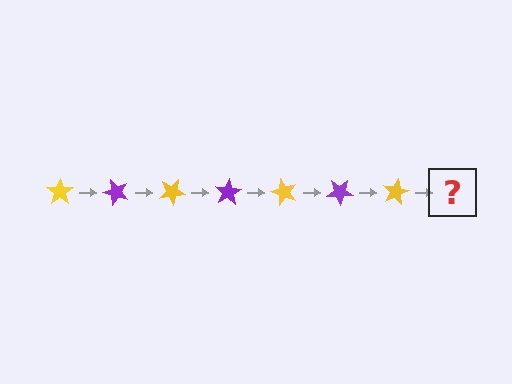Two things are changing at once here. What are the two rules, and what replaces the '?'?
The two rules are that it rotates 50 degrees each step and the color cycles through yellow and purple. The '?' should be a purple star, rotated 350 degrees from the start.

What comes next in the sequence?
The next element should be a purple star, rotated 350 degrees from the start.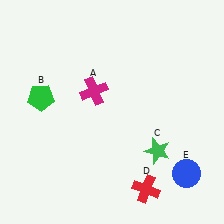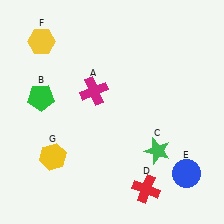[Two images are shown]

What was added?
A yellow hexagon (F), a yellow hexagon (G) were added in Image 2.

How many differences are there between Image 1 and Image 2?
There are 2 differences between the two images.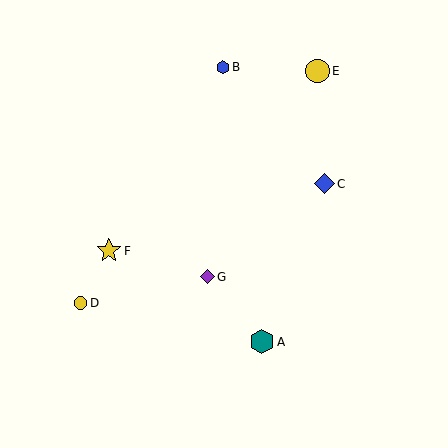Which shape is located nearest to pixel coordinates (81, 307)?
The yellow circle (labeled D) at (81, 303) is nearest to that location.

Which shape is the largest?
The yellow circle (labeled E) is the largest.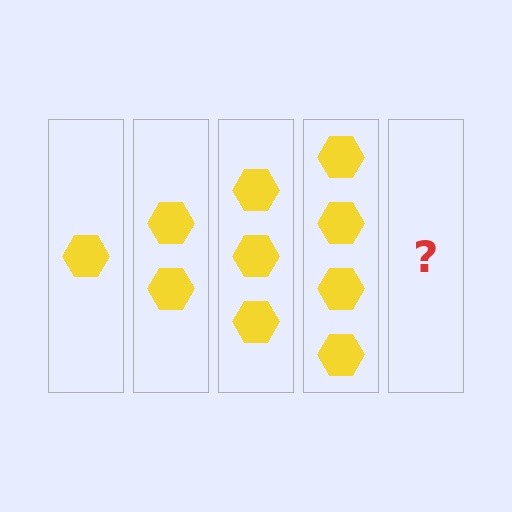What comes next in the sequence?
The next element should be 5 hexagons.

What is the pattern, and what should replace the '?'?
The pattern is that each step adds one more hexagon. The '?' should be 5 hexagons.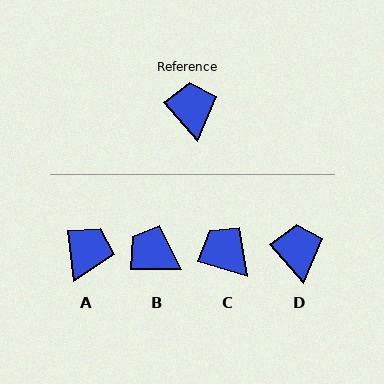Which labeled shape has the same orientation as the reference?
D.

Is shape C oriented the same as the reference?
No, it is off by about 32 degrees.